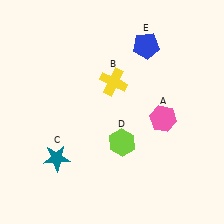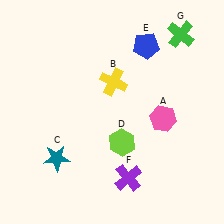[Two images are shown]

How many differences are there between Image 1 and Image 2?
There are 2 differences between the two images.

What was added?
A purple cross (F), a green cross (G) were added in Image 2.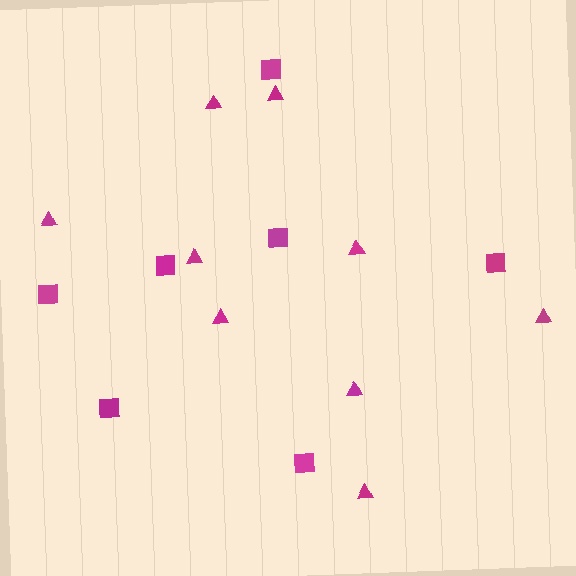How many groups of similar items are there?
There are 2 groups: one group of squares (7) and one group of triangles (9).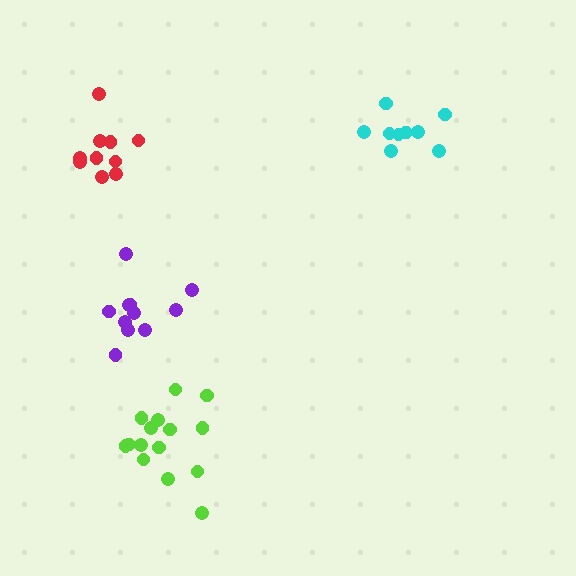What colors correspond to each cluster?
The clusters are colored: red, cyan, lime, purple.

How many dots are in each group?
Group 1: 10 dots, Group 2: 9 dots, Group 3: 15 dots, Group 4: 11 dots (45 total).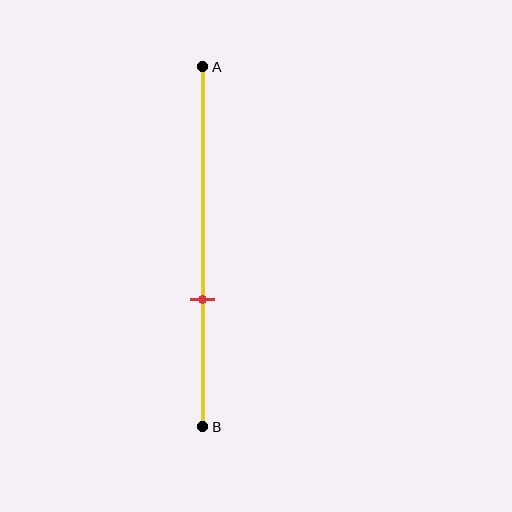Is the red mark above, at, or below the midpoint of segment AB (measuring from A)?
The red mark is below the midpoint of segment AB.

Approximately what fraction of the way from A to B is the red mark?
The red mark is approximately 65% of the way from A to B.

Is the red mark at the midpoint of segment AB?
No, the mark is at about 65% from A, not at the 50% midpoint.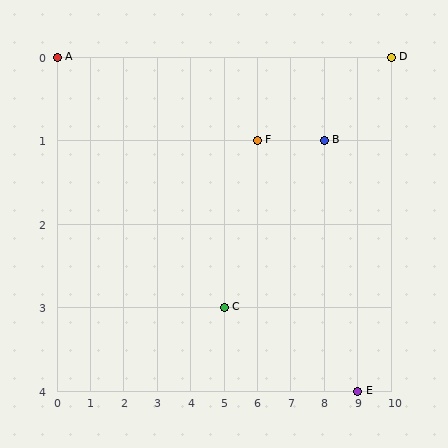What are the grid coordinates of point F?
Point F is at grid coordinates (6, 1).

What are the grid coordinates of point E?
Point E is at grid coordinates (9, 4).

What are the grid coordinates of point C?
Point C is at grid coordinates (5, 3).